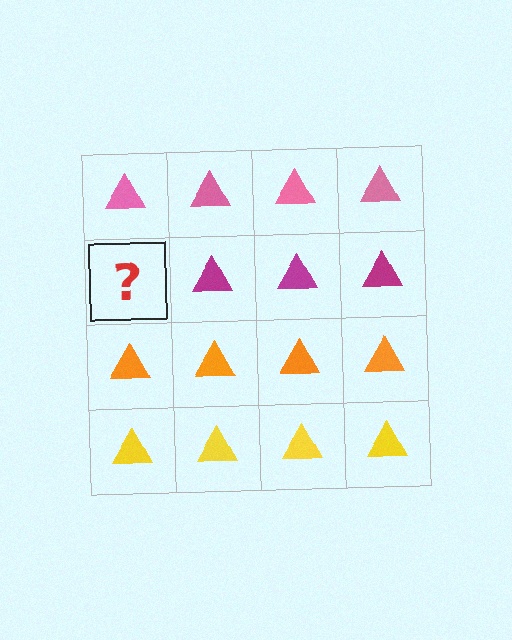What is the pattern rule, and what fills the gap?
The rule is that each row has a consistent color. The gap should be filled with a magenta triangle.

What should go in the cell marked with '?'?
The missing cell should contain a magenta triangle.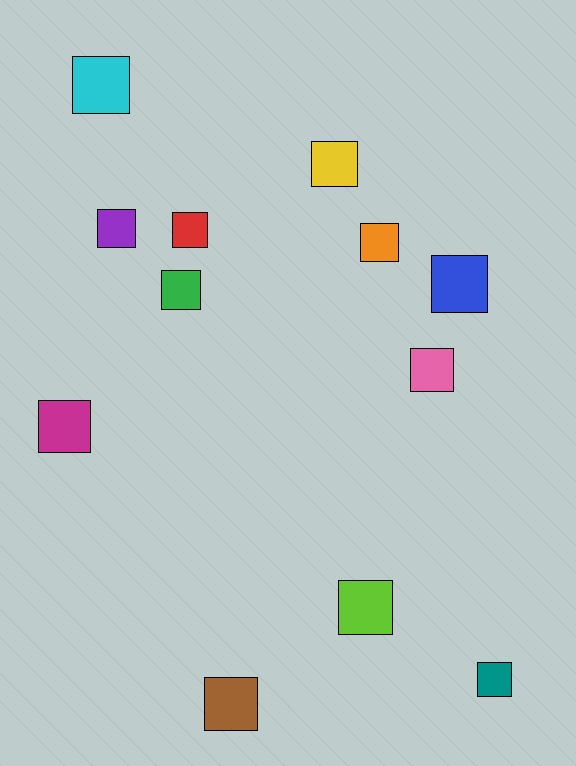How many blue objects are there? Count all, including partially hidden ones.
There is 1 blue object.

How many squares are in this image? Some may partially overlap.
There are 12 squares.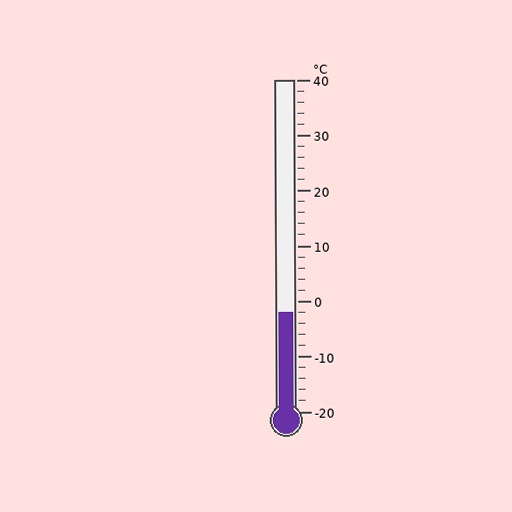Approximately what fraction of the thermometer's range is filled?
The thermometer is filled to approximately 30% of its range.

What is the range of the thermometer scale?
The thermometer scale ranges from -20°C to 40°C.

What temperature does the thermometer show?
The thermometer shows approximately -2°C.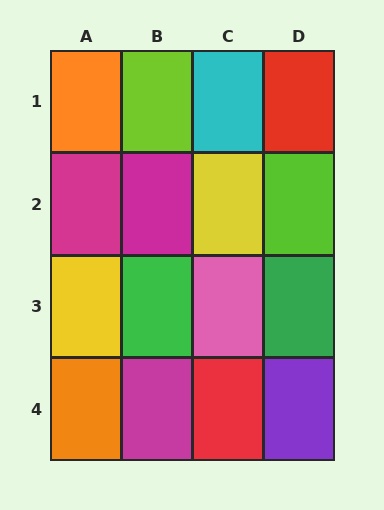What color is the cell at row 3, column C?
Pink.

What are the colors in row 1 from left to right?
Orange, lime, cyan, red.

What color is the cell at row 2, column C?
Yellow.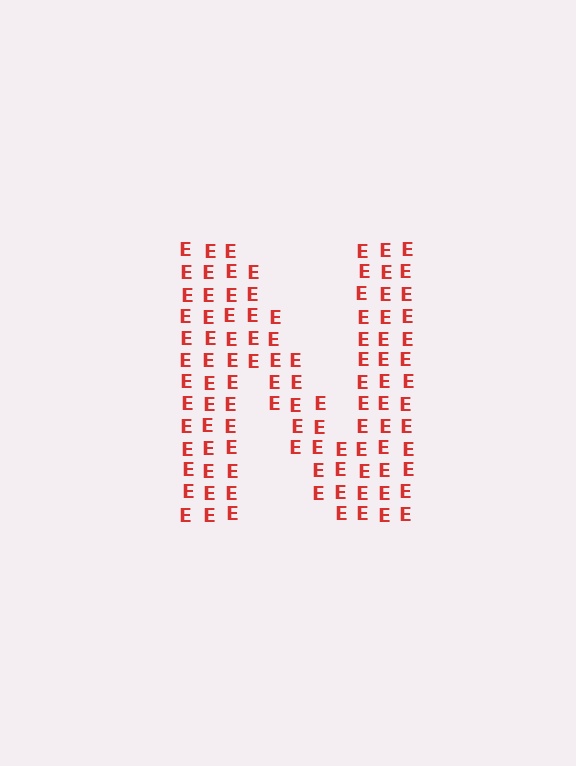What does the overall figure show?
The overall figure shows the letter N.